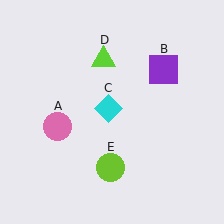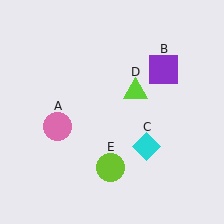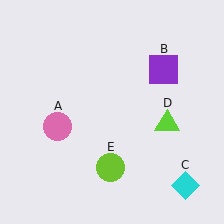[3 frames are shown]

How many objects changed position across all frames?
2 objects changed position: cyan diamond (object C), lime triangle (object D).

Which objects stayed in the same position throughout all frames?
Pink circle (object A) and purple square (object B) and lime circle (object E) remained stationary.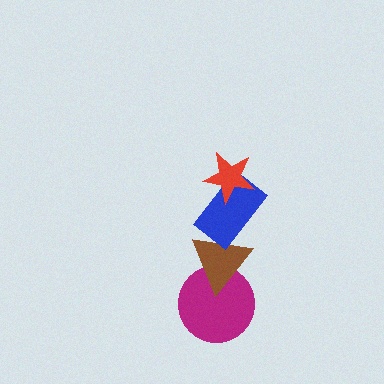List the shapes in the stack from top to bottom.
From top to bottom: the red star, the blue rectangle, the brown triangle, the magenta circle.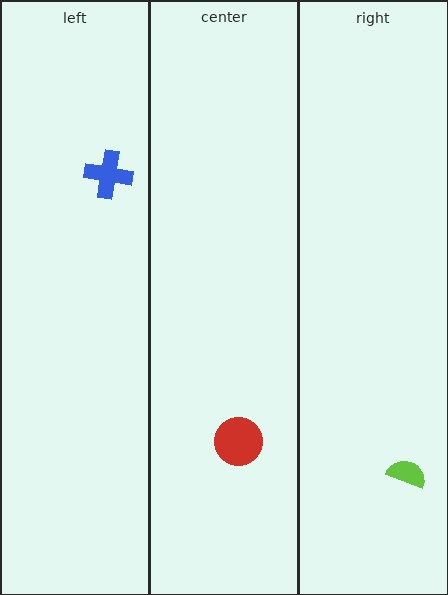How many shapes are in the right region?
1.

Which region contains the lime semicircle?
The right region.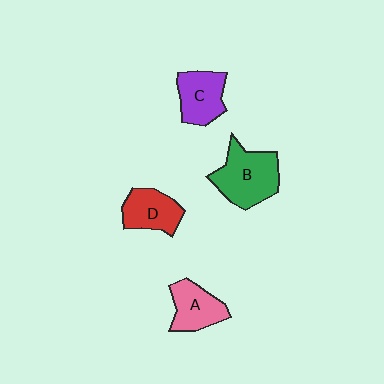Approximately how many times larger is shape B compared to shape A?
Approximately 1.5 times.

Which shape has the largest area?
Shape B (green).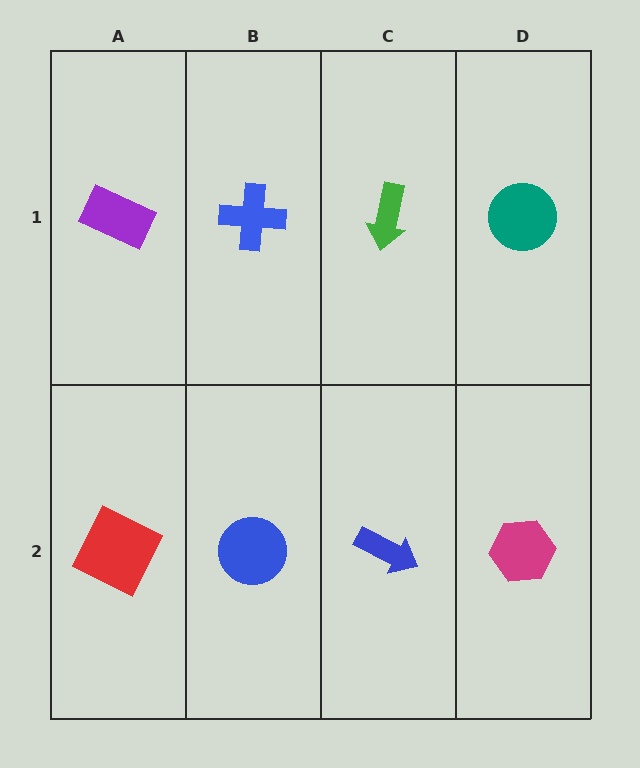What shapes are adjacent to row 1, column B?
A blue circle (row 2, column B), a purple rectangle (row 1, column A), a green arrow (row 1, column C).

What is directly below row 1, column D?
A magenta hexagon.